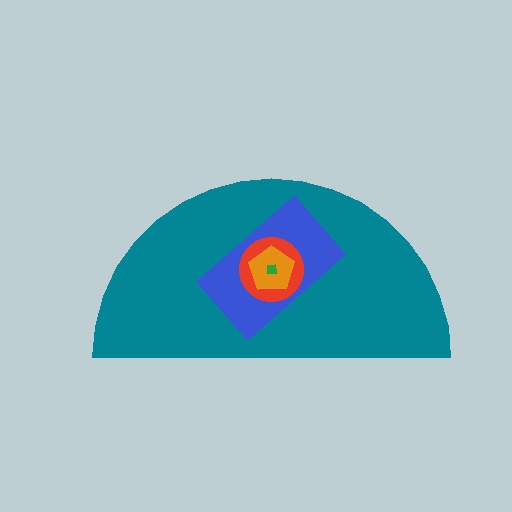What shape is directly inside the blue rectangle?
The red circle.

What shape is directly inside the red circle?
The orange pentagon.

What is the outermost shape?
The teal semicircle.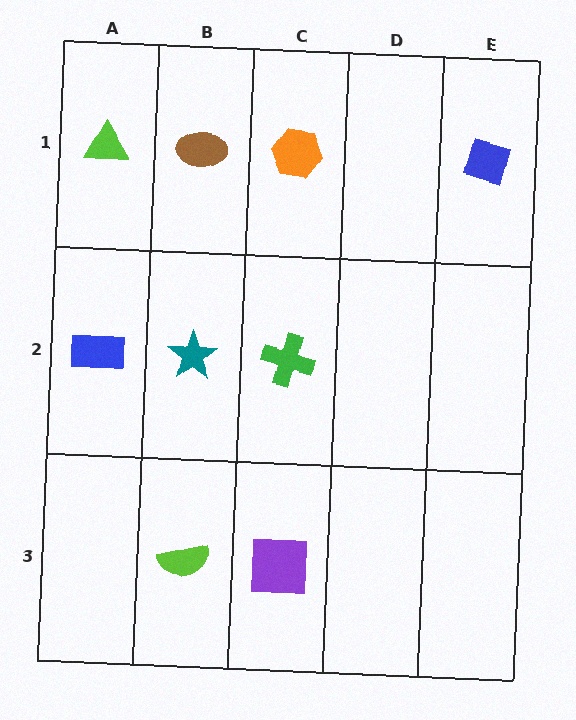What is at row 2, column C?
A green cross.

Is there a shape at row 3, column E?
No, that cell is empty.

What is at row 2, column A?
A blue rectangle.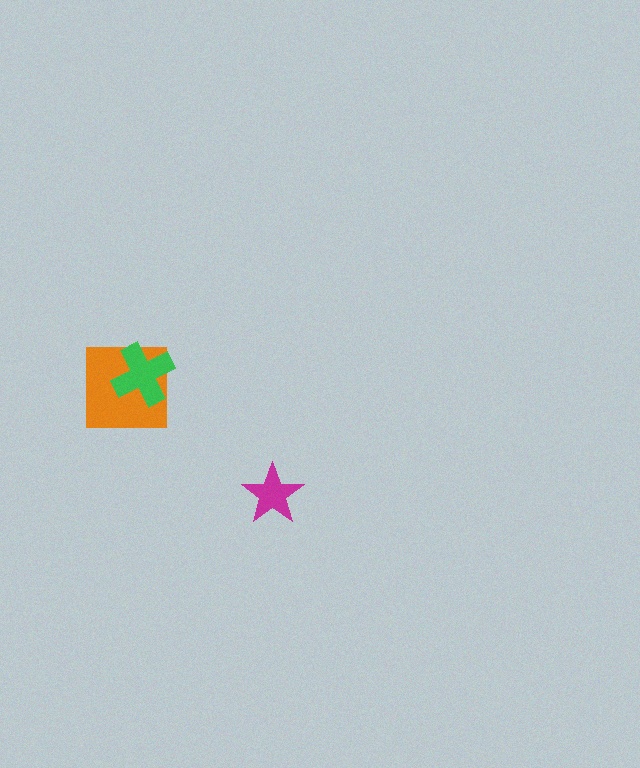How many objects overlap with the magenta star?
0 objects overlap with the magenta star.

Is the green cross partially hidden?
No, no other shape covers it.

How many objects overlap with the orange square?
1 object overlaps with the orange square.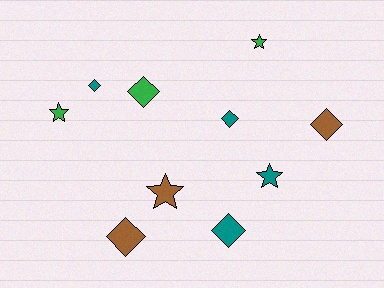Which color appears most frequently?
Teal, with 4 objects.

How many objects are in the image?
There are 10 objects.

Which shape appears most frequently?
Diamond, with 6 objects.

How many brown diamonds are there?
There are 2 brown diamonds.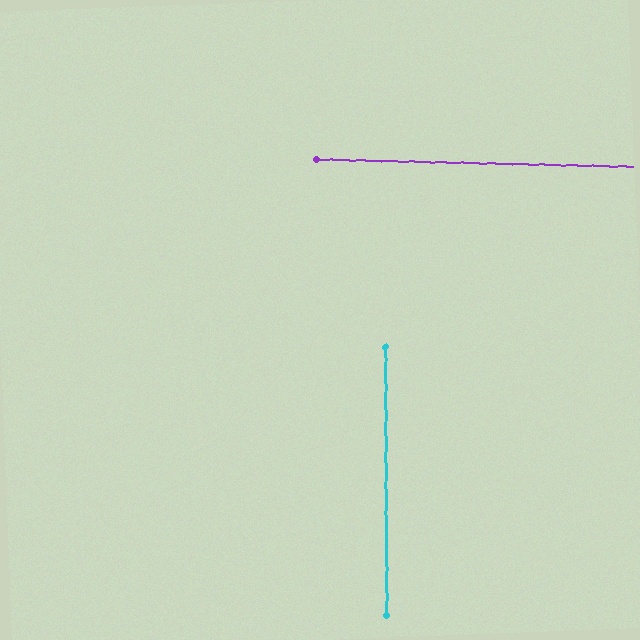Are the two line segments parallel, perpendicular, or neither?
Perpendicular — they meet at approximately 88°.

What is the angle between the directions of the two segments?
Approximately 88 degrees.